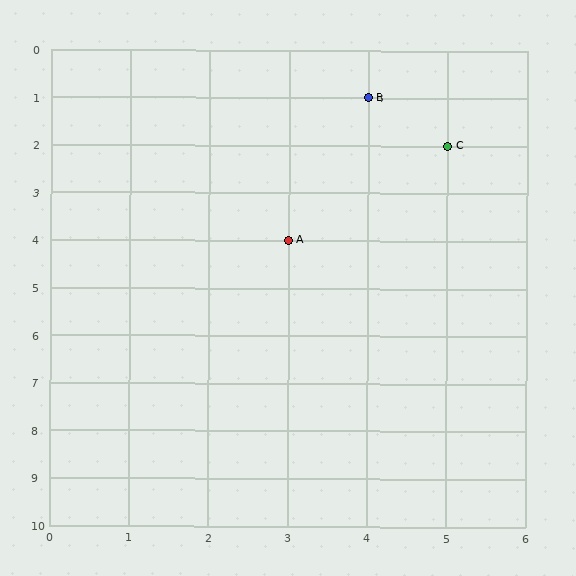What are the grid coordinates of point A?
Point A is at grid coordinates (3, 4).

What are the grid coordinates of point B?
Point B is at grid coordinates (4, 1).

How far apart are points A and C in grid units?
Points A and C are 2 columns and 2 rows apart (about 2.8 grid units diagonally).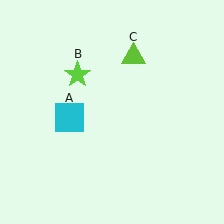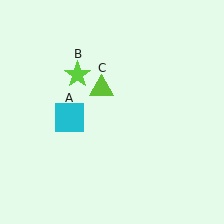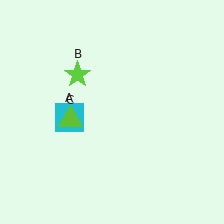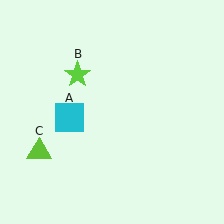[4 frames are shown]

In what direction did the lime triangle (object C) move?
The lime triangle (object C) moved down and to the left.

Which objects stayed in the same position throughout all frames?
Cyan square (object A) and lime star (object B) remained stationary.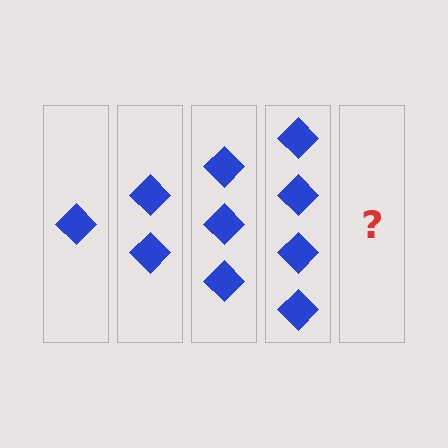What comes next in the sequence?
The next element should be 5 diamonds.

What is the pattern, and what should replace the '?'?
The pattern is that each step adds one more diamond. The '?' should be 5 diamonds.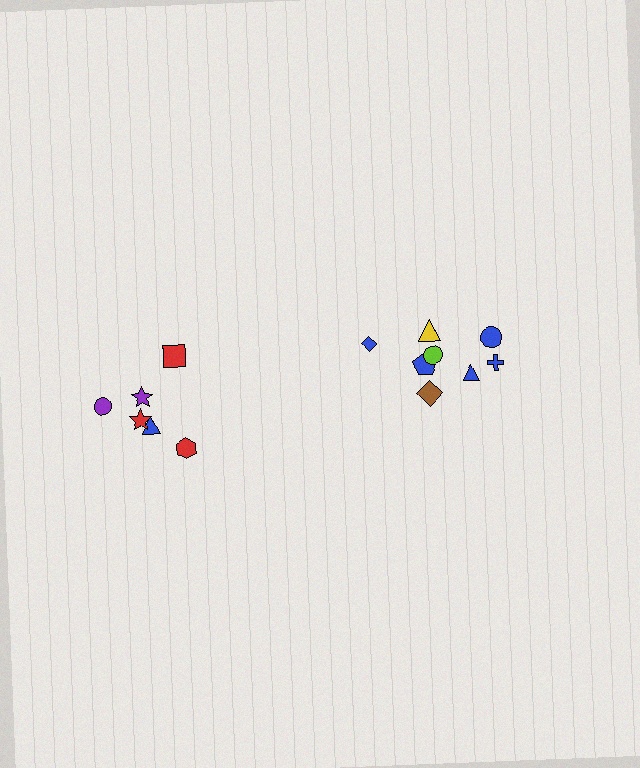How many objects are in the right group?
There are 8 objects.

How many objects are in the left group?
There are 6 objects.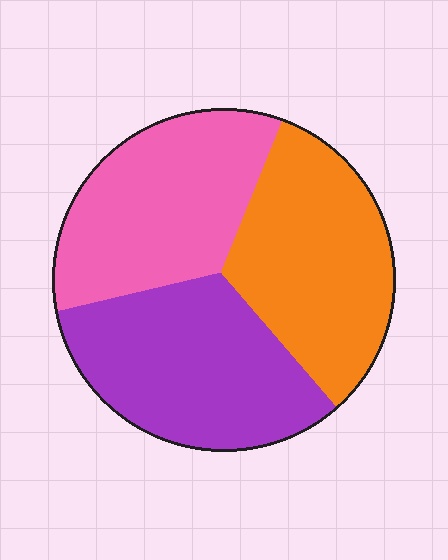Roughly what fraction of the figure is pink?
Pink covers roughly 30% of the figure.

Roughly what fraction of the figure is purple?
Purple covers 35% of the figure.